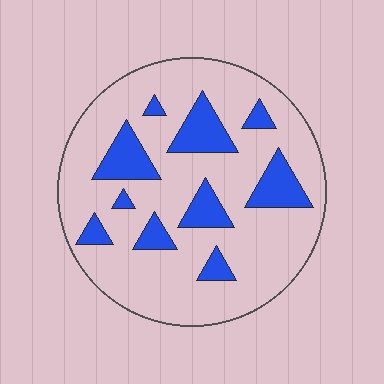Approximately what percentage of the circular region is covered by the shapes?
Approximately 20%.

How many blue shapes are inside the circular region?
10.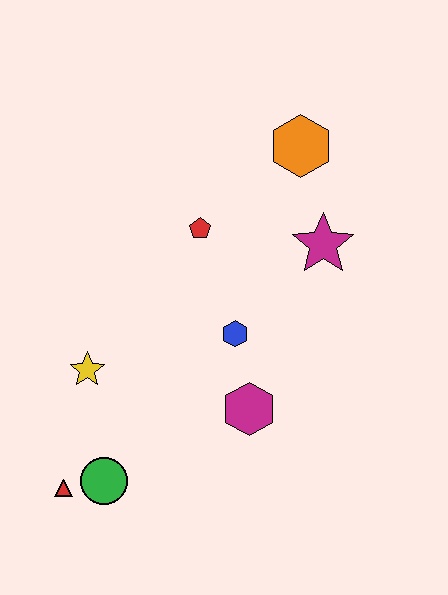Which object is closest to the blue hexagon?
The magenta hexagon is closest to the blue hexagon.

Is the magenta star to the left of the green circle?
No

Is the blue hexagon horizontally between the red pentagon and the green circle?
No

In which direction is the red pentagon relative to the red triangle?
The red pentagon is above the red triangle.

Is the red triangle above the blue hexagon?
No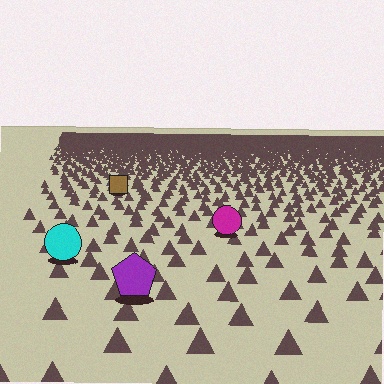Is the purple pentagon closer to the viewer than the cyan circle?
Yes. The purple pentagon is closer — you can tell from the texture gradient: the ground texture is coarser near it.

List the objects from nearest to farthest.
From nearest to farthest: the purple pentagon, the cyan circle, the magenta circle, the brown square.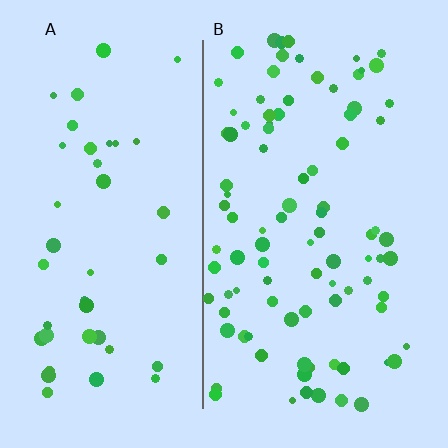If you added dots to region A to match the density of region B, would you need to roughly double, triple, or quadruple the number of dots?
Approximately double.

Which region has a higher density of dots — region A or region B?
B (the right).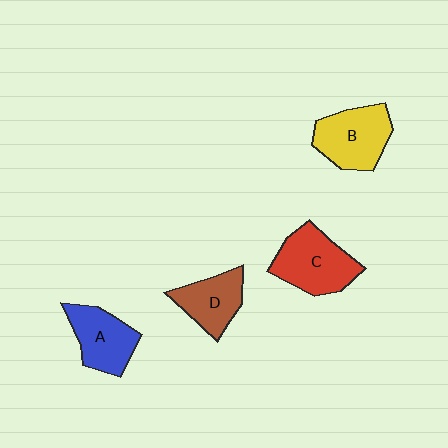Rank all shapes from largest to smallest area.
From largest to smallest: C (red), B (yellow), A (blue), D (brown).